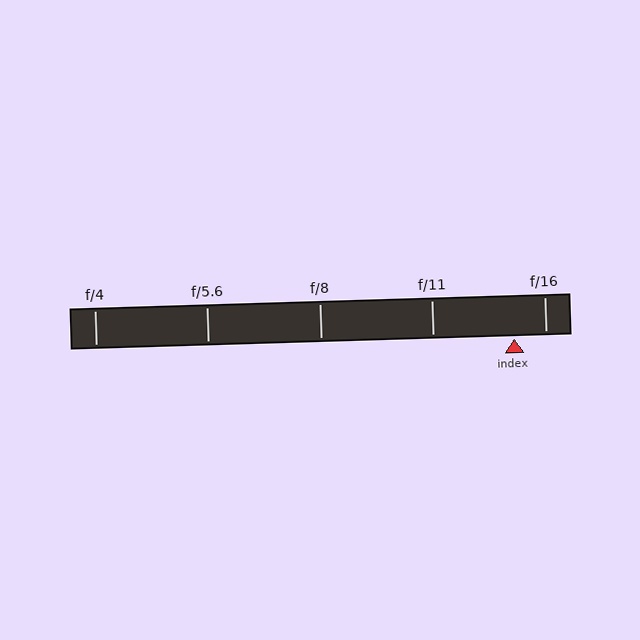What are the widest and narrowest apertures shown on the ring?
The widest aperture shown is f/4 and the narrowest is f/16.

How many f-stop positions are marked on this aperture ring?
There are 5 f-stop positions marked.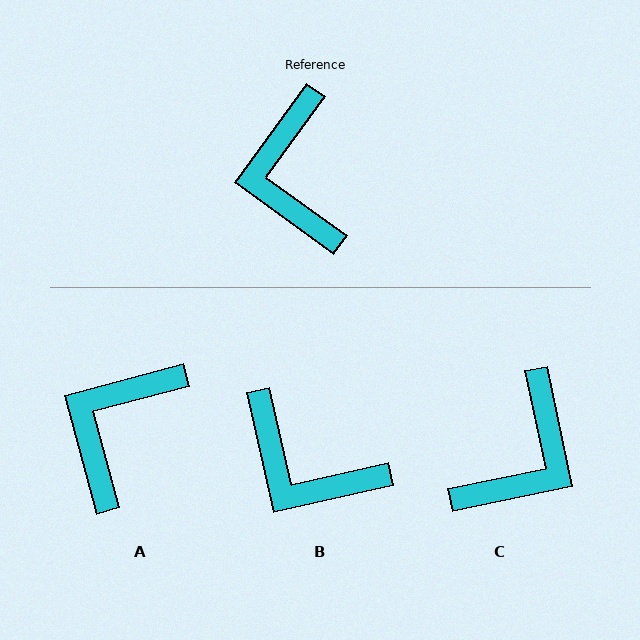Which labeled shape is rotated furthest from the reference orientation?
C, about 138 degrees away.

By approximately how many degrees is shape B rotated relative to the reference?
Approximately 49 degrees counter-clockwise.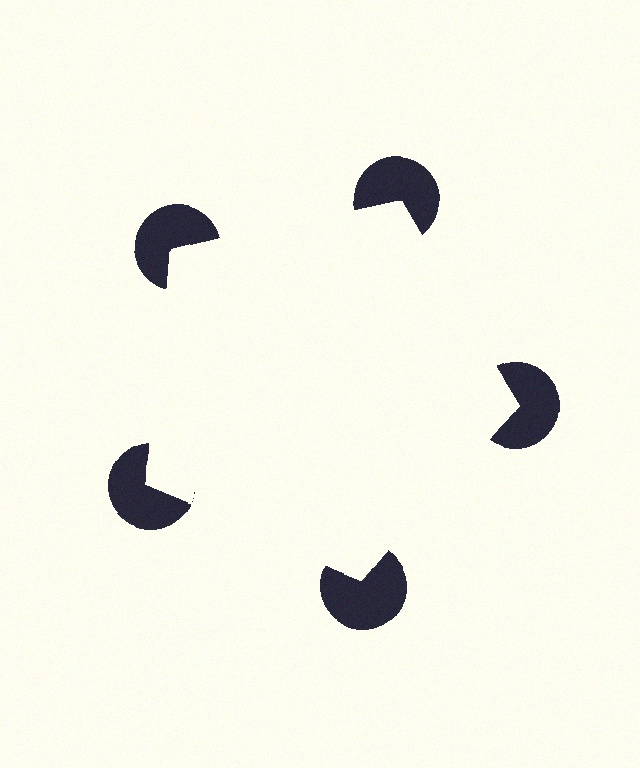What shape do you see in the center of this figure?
An illusory pentagon — its edges are inferred from the aligned wedge cuts in the pac-man discs, not physically drawn.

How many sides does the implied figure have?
5 sides.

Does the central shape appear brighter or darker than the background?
It typically appears slightly brighter than the background, even though no actual brightness change is drawn.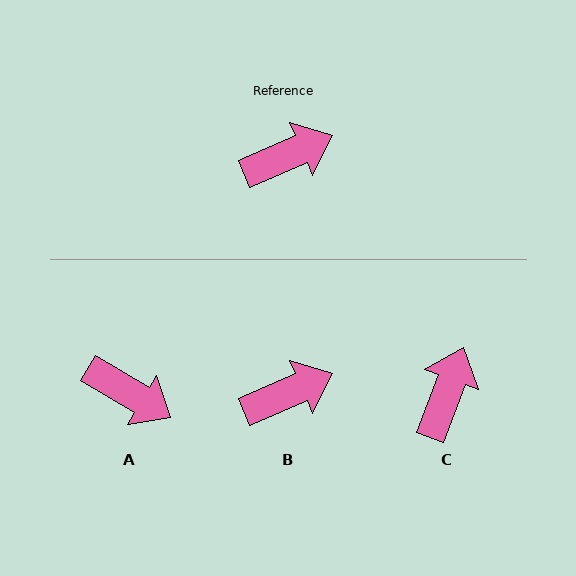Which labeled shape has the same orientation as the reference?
B.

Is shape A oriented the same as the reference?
No, it is off by about 54 degrees.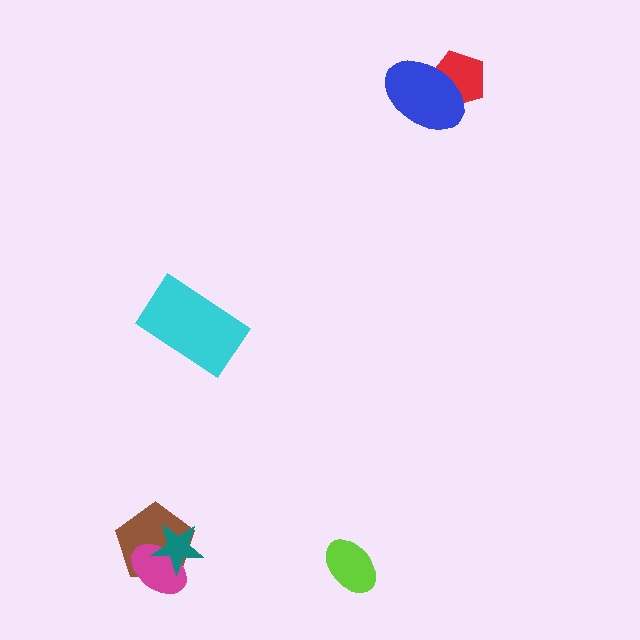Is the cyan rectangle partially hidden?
No, no other shape covers it.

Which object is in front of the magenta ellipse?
The teal star is in front of the magenta ellipse.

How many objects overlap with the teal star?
2 objects overlap with the teal star.